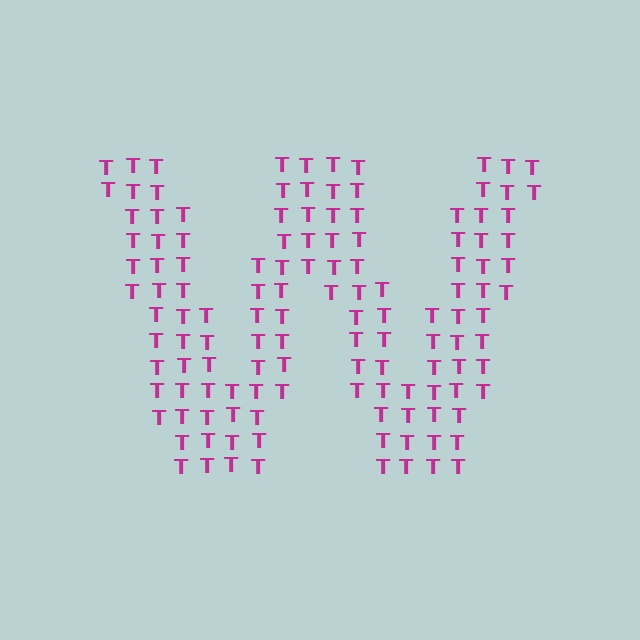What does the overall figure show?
The overall figure shows the letter W.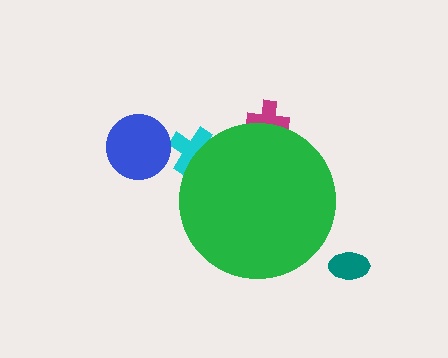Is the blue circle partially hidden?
No, the blue circle is fully visible.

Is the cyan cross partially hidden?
Yes, the cyan cross is partially hidden behind the green circle.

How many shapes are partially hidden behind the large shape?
2 shapes are partially hidden.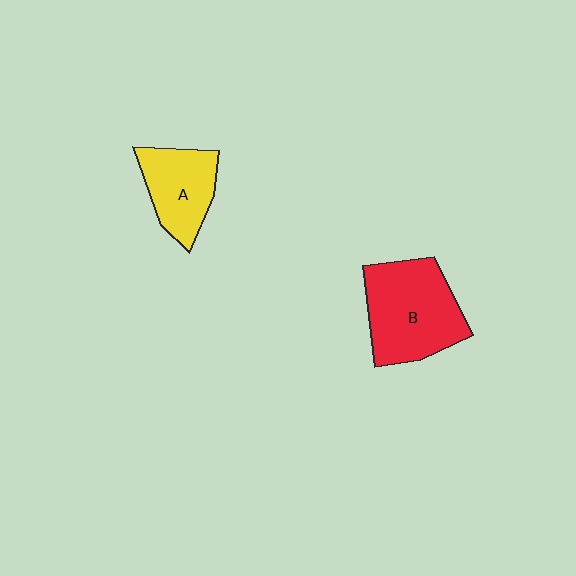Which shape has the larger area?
Shape B (red).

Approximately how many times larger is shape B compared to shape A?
Approximately 1.5 times.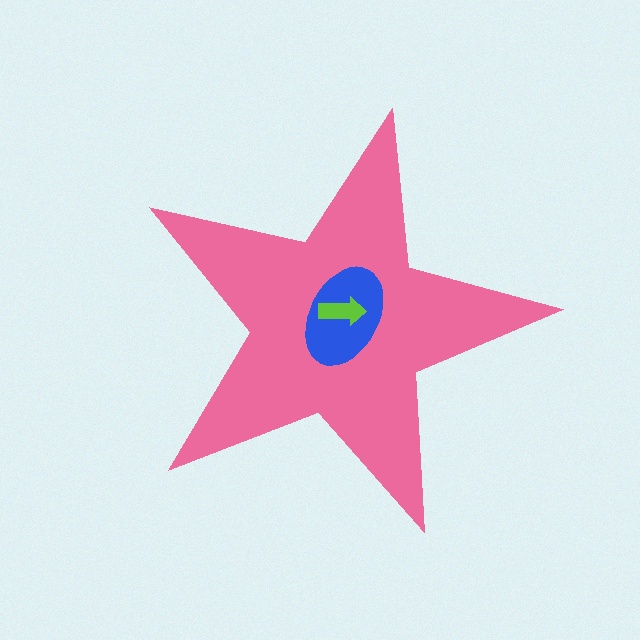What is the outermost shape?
The pink star.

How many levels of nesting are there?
3.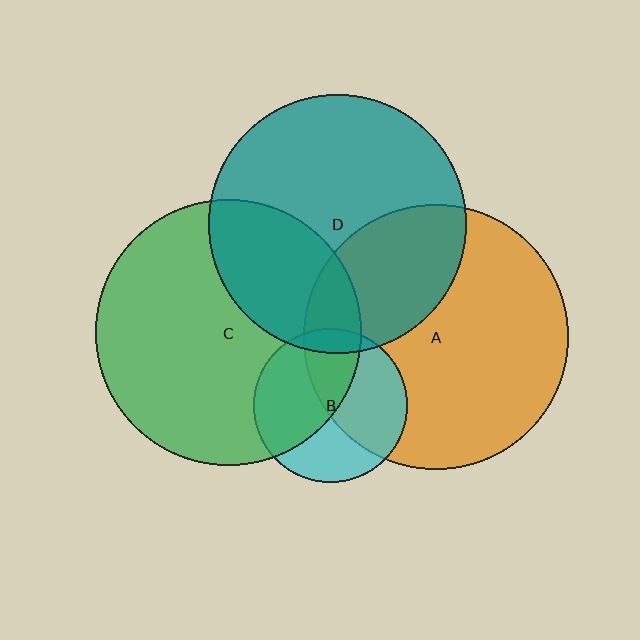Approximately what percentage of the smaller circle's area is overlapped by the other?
Approximately 10%.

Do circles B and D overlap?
Yes.